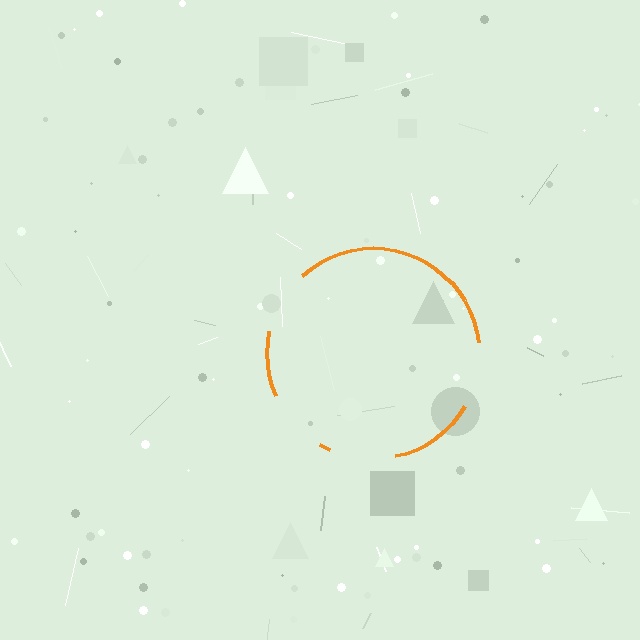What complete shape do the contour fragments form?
The contour fragments form a circle.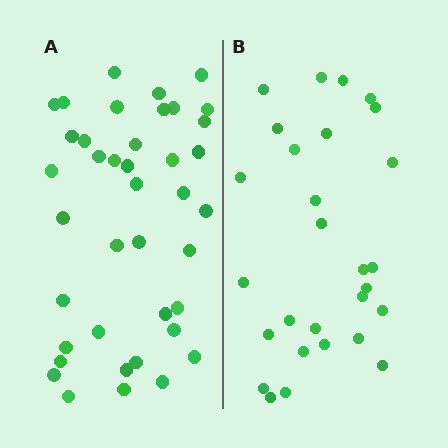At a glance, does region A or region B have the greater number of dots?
Region A (the left region) has more dots.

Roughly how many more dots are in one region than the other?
Region A has roughly 12 or so more dots than region B.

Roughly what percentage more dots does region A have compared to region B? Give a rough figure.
About 45% more.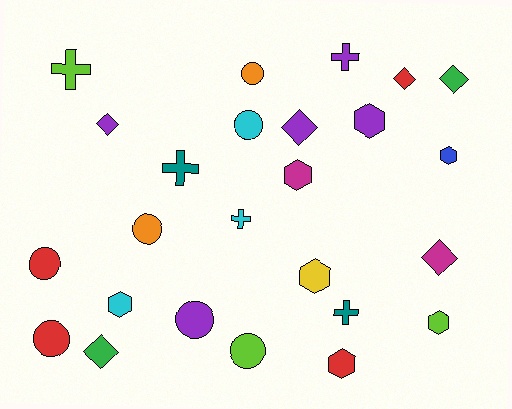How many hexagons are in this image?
There are 7 hexagons.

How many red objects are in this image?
There are 4 red objects.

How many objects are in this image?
There are 25 objects.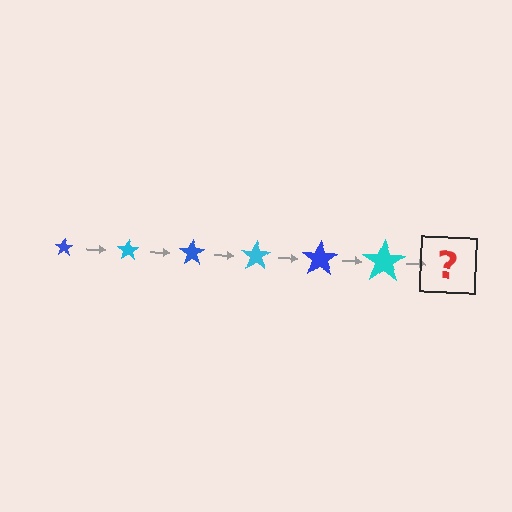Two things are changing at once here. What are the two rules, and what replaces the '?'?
The two rules are that the star grows larger each step and the color cycles through blue and cyan. The '?' should be a blue star, larger than the previous one.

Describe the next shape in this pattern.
It should be a blue star, larger than the previous one.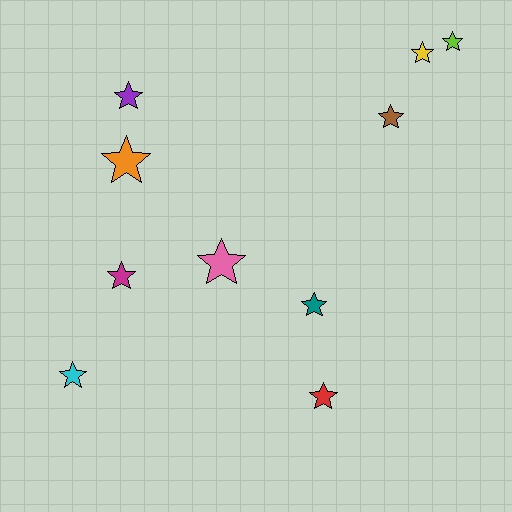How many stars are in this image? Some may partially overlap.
There are 10 stars.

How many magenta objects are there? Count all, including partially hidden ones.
There is 1 magenta object.